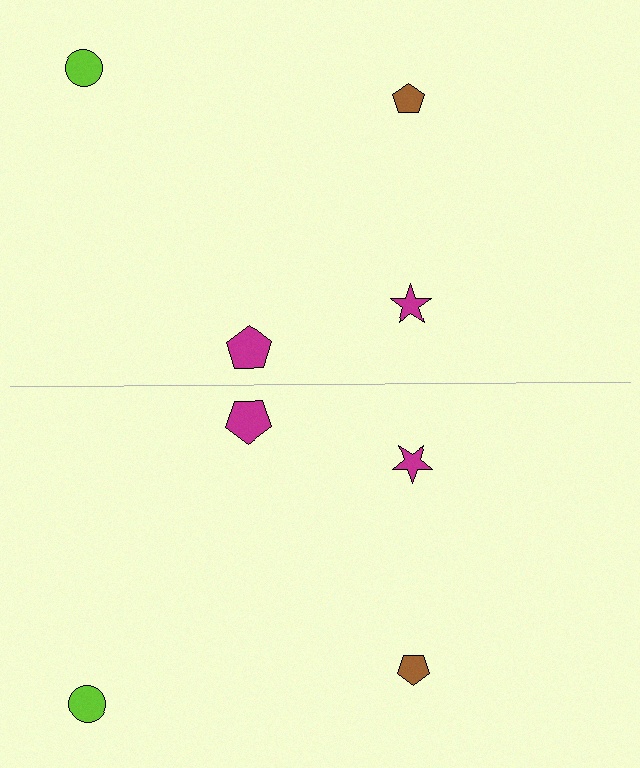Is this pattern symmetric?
Yes, this pattern has bilateral (reflection) symmetry.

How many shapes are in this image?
There are 8 shapes in this image.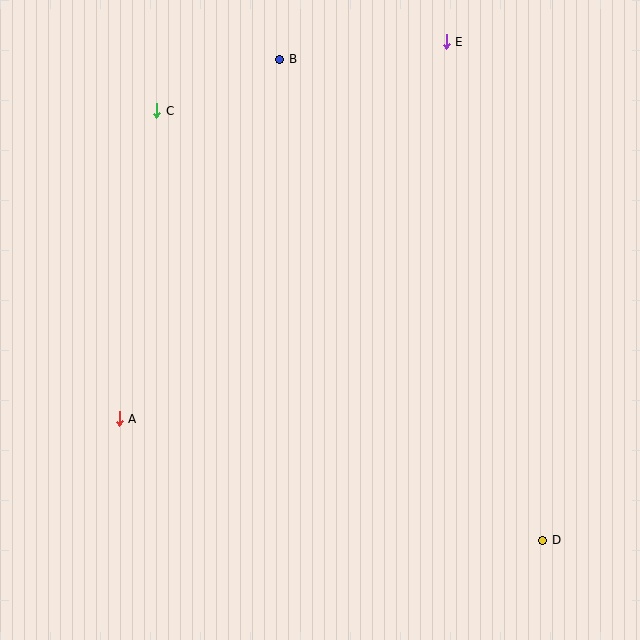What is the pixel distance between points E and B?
The distance between E and B is 167 pixels.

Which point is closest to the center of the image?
Point A at (119, 419) is closest to the center.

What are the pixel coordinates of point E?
Point E is at (446, 42).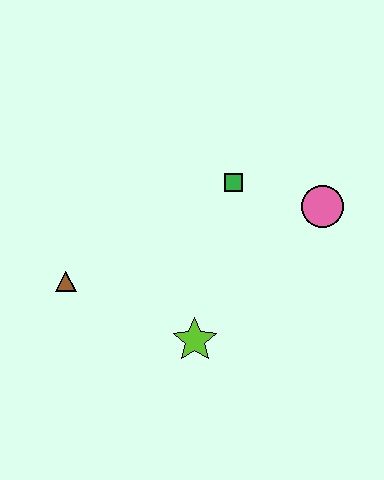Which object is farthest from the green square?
The brown triangle is farthest from the green square.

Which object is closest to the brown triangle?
The lime star is closest to the brown triangle.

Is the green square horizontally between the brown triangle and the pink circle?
Yes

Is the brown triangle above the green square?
No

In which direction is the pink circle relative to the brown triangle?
The pink circle is to the right of the brown triangle.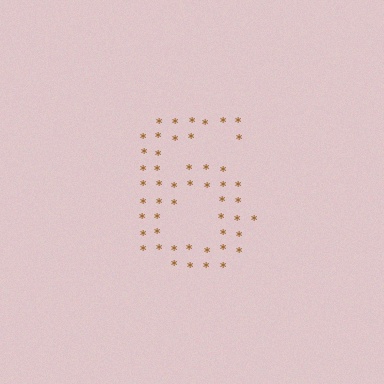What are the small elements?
The small elements are asterisks.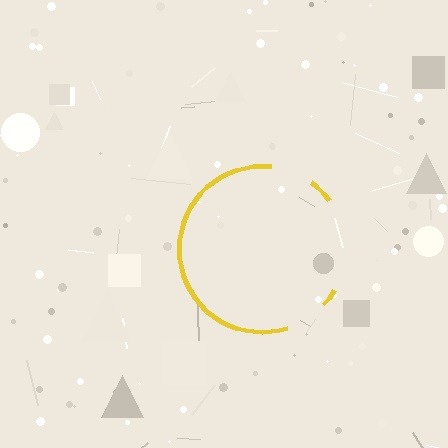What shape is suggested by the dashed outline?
The dashed outline suggests a circle.